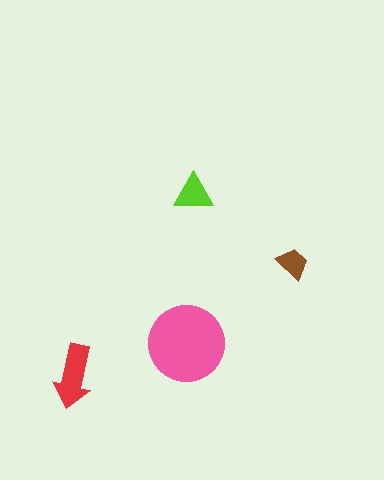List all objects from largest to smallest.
The pink circle, the red arrow, the lime triangle, the brown trapezoid.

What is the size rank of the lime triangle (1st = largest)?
3rd.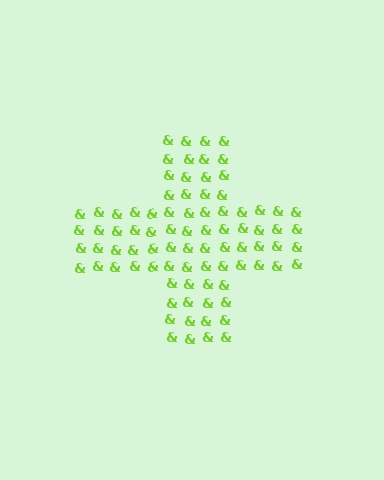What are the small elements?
The small elements are ampersands.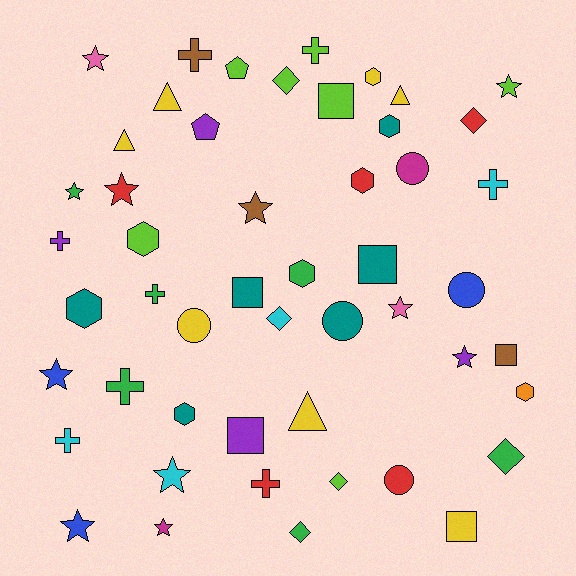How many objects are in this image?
There are 50 objects.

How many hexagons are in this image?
There are 8 hexagons.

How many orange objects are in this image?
There is 1 orange object.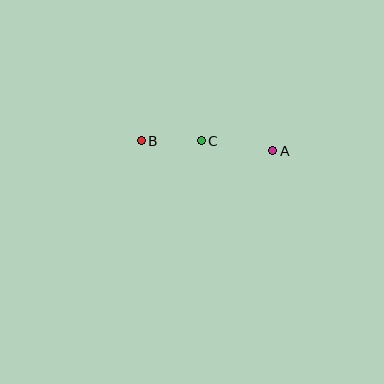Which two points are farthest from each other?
Points A and B are farthest from each other.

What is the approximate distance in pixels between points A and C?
The distance between A and C is approximately 72 pixels.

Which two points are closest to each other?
Points B and C are closest to each other.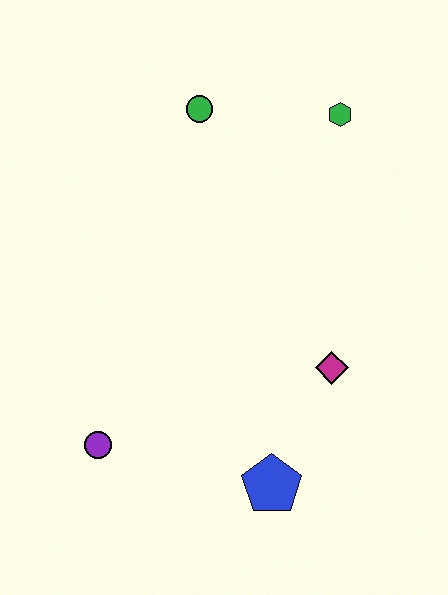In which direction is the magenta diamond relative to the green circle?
The magenta diamond is below the green circle.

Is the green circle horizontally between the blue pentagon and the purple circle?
Yes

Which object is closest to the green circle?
The green hexagon is closest to the green circle.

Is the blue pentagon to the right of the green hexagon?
No